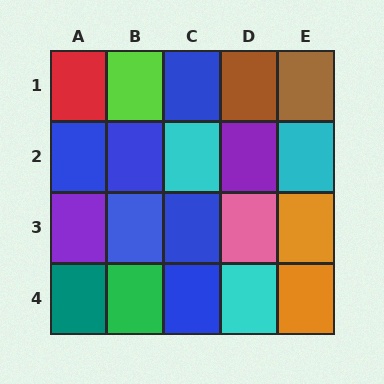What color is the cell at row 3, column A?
Purple.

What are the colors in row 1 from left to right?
Red, lime, blue, brown, brown.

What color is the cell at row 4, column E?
Orange.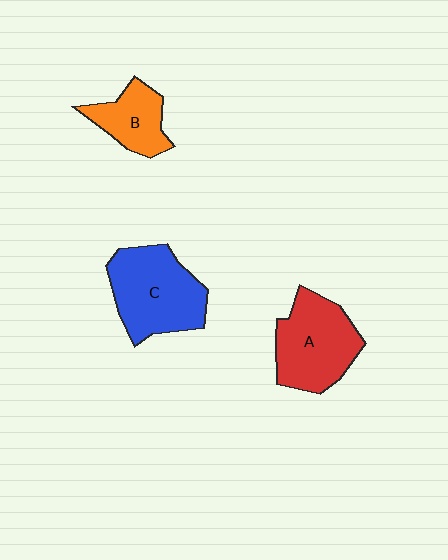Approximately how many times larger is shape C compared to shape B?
Approximately 1.8 times.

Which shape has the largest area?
Shape C (blue).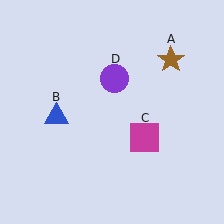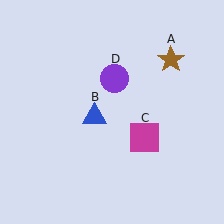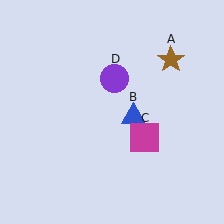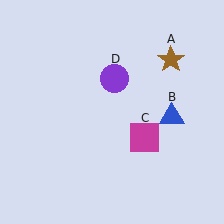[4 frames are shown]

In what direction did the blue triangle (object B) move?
The blue triangle (object B) moved right.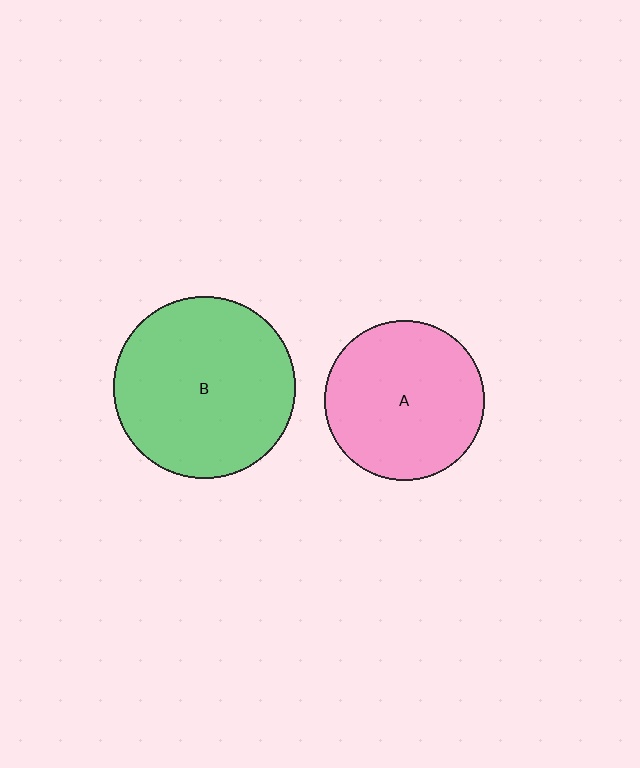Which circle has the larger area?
Circle B (green).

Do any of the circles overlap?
No, none of the circles overlap.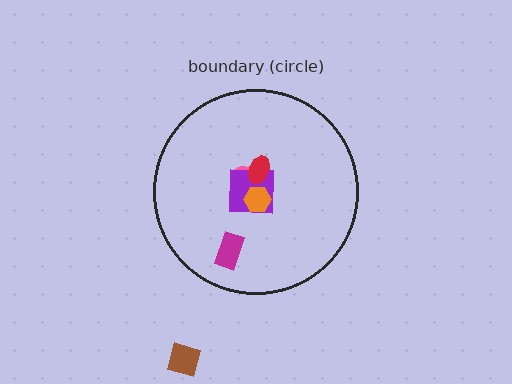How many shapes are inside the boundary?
5 inside, 1 outside.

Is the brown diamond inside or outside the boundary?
Outside.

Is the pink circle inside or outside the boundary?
Inside.